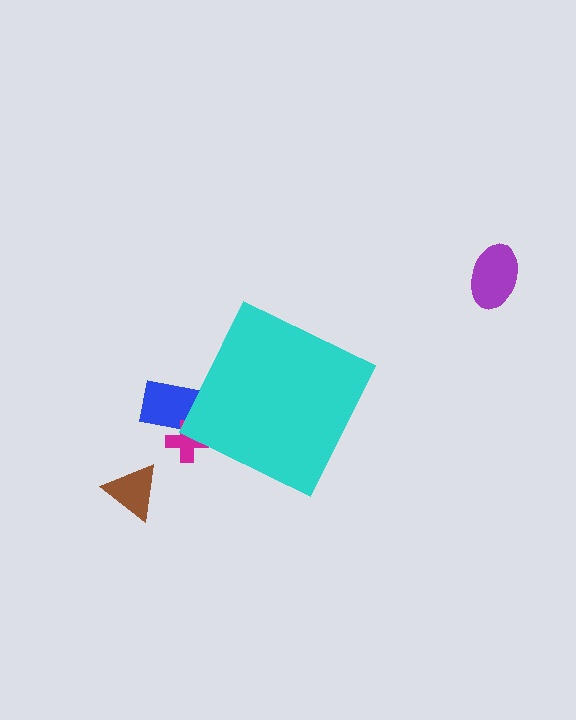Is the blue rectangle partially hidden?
Yes, the blue rectangle is partially hidden behind the cyan diamond.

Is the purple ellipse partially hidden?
No, the purple ellipse is fully visible.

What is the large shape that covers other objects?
A cyan diamond.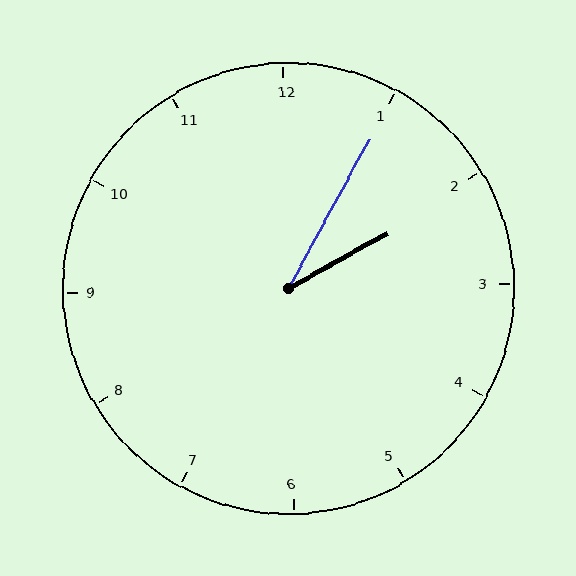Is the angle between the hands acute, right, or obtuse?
It is acute.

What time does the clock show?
2:05.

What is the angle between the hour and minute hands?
Approximately 32 degrees.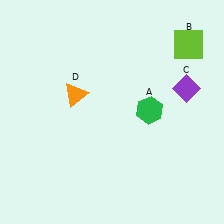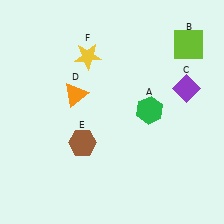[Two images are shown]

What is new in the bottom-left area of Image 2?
A brown hexagon (E) was added in the bottom-left area of Image 2.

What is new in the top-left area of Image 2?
A yellow star (F) was added in the top-left area of Image 2.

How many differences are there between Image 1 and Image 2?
There are 2 differences between the two images.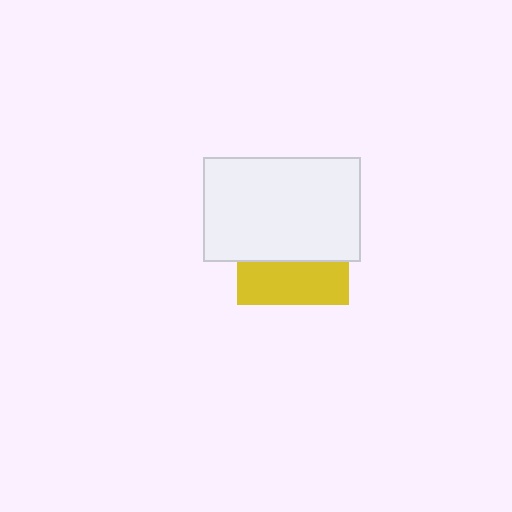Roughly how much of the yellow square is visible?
A small part of it is visible (roughly 39%).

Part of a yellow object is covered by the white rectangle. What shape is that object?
It is a square.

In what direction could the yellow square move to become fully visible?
The yellow square could move down. That would shift it out from behind the white rectangle entirely.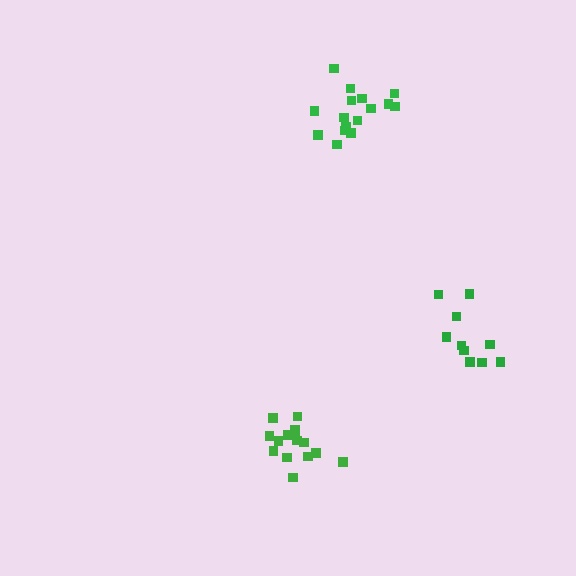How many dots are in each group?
Group 1: 16 dots, Group 2: 10 dots, Group 3: 15 dots (41 total).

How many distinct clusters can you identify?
There are 3 distinct clusters.